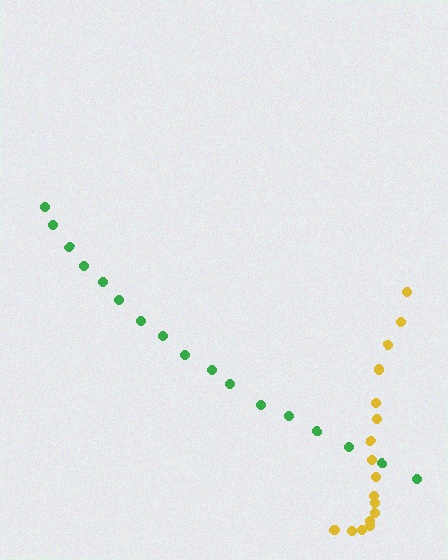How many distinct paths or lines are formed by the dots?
There are 2 distinct paths.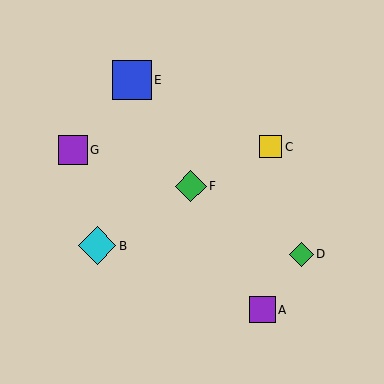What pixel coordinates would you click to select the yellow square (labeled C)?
Click at (270, 147) to select the yellow square C.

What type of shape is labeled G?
Shape G is a purple square.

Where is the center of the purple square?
The center of the purple square is at (73, 150).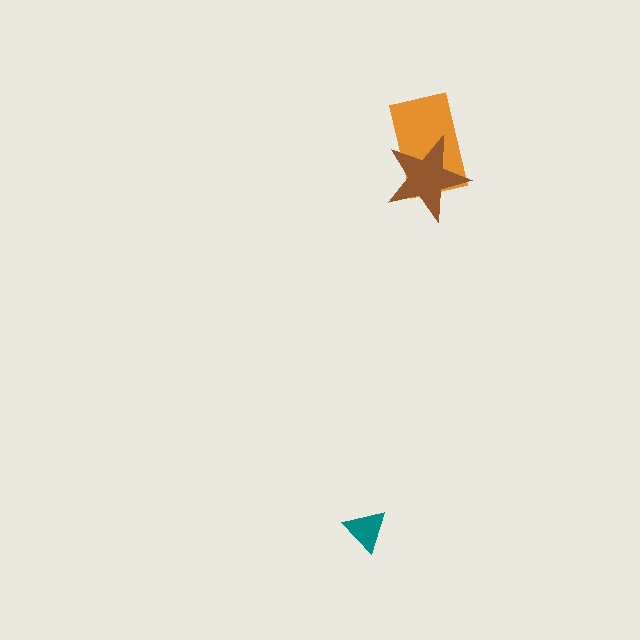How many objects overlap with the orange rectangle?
1 object overlaps with the orange rectangle.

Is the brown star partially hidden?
No, no other shape covers it.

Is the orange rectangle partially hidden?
Yes, it is partially covered by another shape.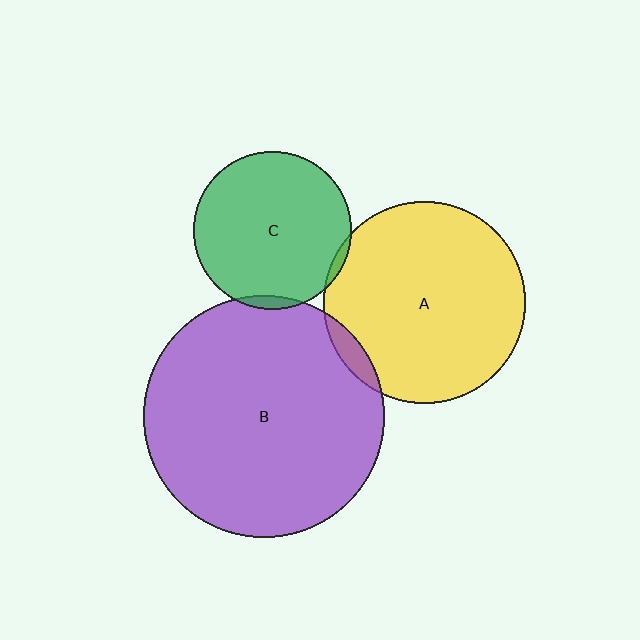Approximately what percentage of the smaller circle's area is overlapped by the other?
Approximately 5%.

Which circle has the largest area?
Circle B (purple).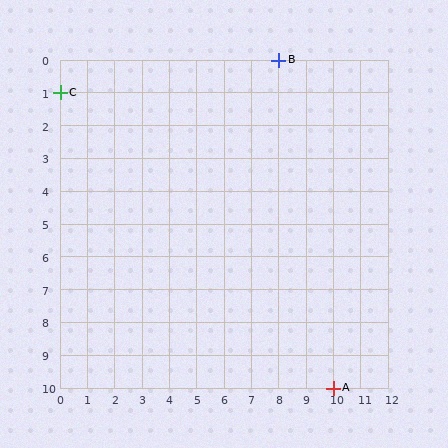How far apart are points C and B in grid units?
Points C and B are 8 columns and 1 row apart (about 8.1 grid units diagonally).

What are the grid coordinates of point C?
Point C is at grid coordinates (0, 1).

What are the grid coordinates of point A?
Point A is at grid coordinates (10, 10).